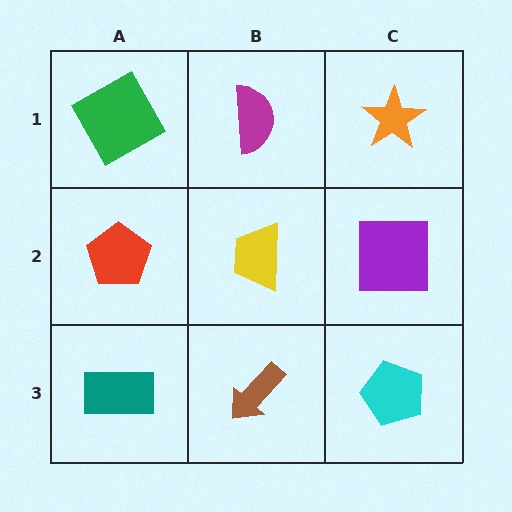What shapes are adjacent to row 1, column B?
A yellow trapezoid (row 2, column B), a green square (row 1, column A), an orange star (row 1, column C).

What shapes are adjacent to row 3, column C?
A purple square (row 2, column C), a brown arrow (row 3, column B).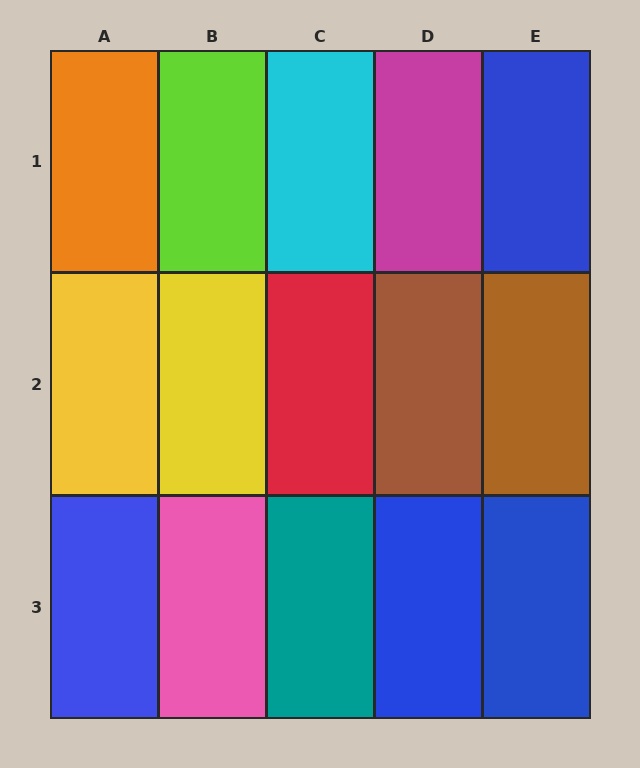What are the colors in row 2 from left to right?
Yellow, yellow, red, brown, brown.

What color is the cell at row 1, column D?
Magenta.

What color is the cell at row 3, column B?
Pink.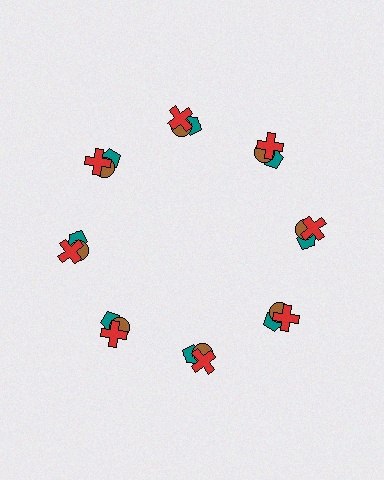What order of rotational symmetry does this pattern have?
This pattern has 8-fold rotational symmetry.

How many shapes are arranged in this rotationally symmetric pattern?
There are 24 shapes, arranged in 8 groups of 3.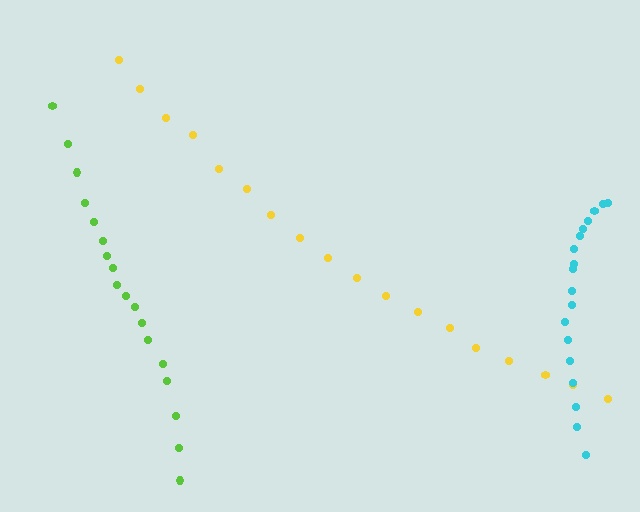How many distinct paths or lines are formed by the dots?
There are 3 distinct paths.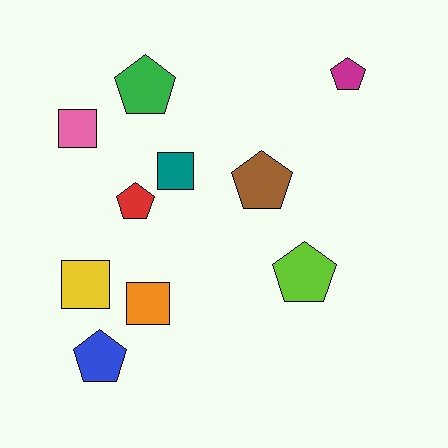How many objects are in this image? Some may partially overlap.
There are 10 objects.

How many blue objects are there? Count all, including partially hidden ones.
There is 1 blue object.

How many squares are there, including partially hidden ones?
There are 4 squares.